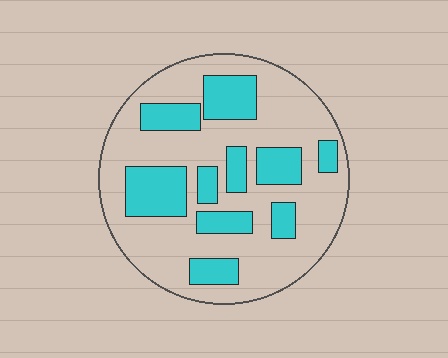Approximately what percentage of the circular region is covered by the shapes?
Approximately 30%.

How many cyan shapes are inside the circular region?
10.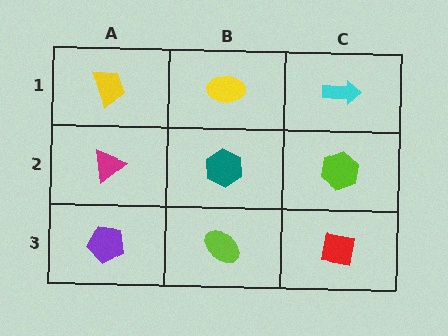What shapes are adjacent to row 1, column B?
A teal hexagon (row 2, column B), a yellow trapezoid (row 1, column A), a cyan arrow (row 1, column C).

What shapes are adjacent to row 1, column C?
A lime hexagon (row 2, column C), a yellow ellipse (row 1, column B).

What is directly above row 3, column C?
A lime hexagon.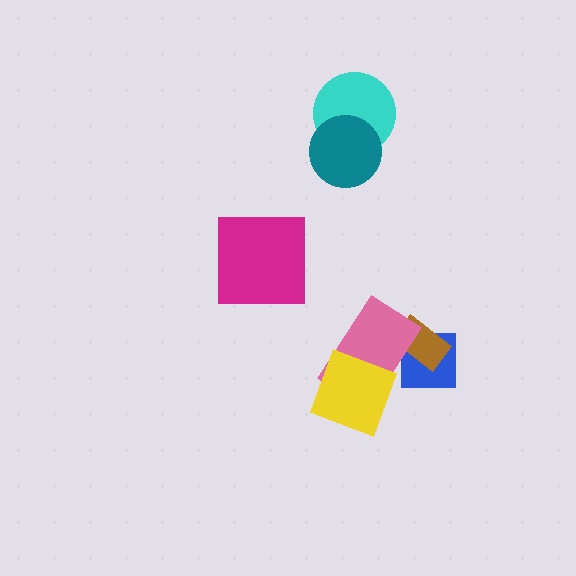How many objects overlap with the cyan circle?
1 object overlaps with the cyan circle.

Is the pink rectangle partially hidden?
Yes, it is partially covered by another shape.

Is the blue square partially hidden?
Yes, it is partially covered by another shape.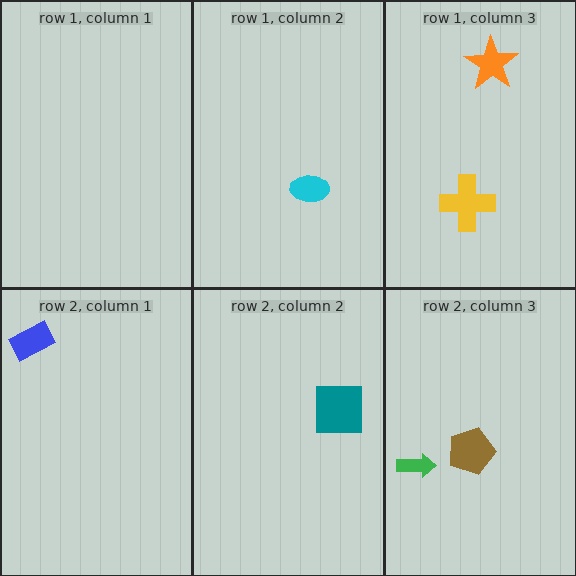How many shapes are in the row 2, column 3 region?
2.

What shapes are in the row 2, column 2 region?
The teal square.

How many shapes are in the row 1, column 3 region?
2.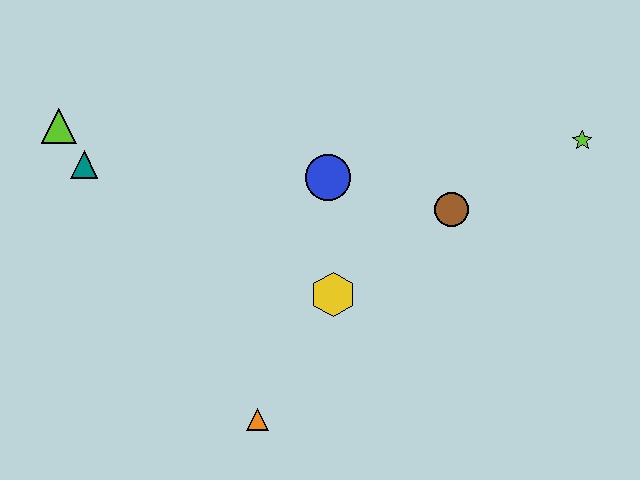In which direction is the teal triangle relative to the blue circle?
The teal triangle is to the left of the blue circle.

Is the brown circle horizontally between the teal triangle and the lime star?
Yes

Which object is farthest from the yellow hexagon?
The lime triangle is farthest from the yellow hexagon.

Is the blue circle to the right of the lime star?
No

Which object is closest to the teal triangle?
The lime triangle is closest to the teal triangle.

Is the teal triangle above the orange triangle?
Yes